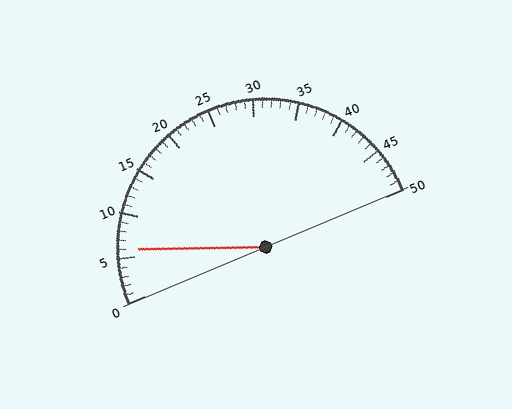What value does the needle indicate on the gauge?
The needle indicates approximately 6.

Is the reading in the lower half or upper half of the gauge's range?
The reading is in the lower half of the range (0 to 50).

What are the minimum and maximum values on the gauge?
The gauge ranges from 0 to 50.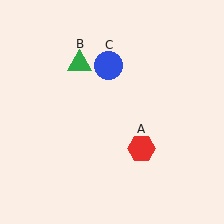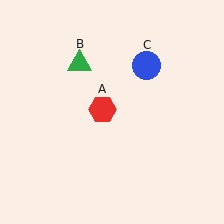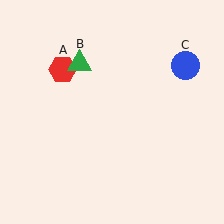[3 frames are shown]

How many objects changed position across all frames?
2 objects changed position: red hexagon (object A), blue circle (object C).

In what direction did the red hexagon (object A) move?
The red hexagon (object A) moved up and to the left.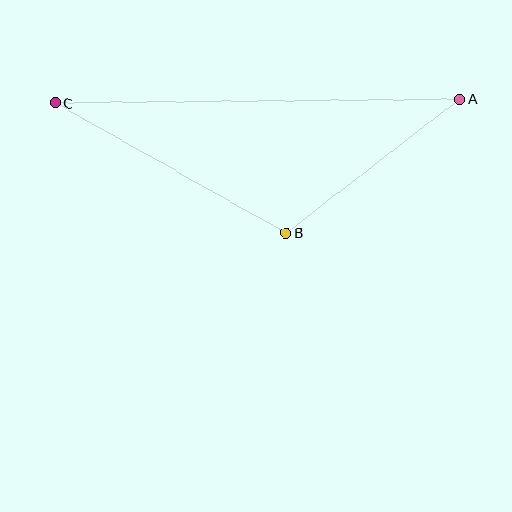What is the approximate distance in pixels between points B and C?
The distance between B and C is approximately 265 pixels.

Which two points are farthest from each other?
Points A and C are farthest from each other.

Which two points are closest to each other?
Points A and B are closest to each other.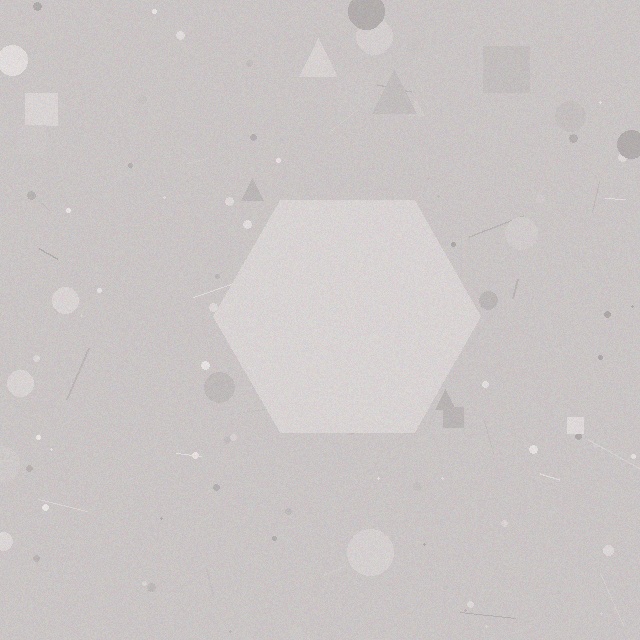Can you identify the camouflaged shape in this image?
The camouflaged shape is a hexagon.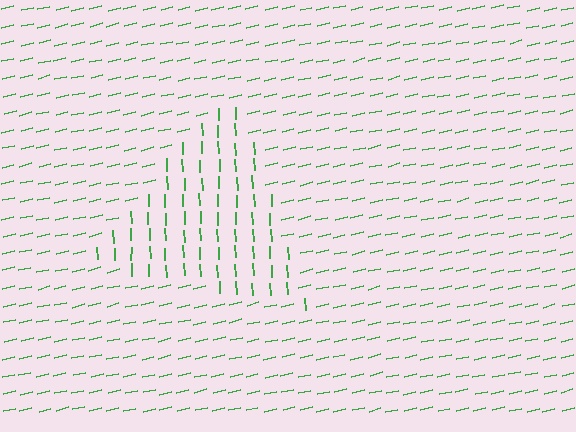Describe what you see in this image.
The image is filled with small green line segments. A triangle region in the image has lines oriented differently from the surrounding lines, creating a visible texture boundary.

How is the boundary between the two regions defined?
The boundary is defined purely by a change in line orientation (approximately 79 degrees difference). All lines are the same color and thickness.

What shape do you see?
I see a triangle.